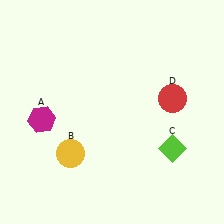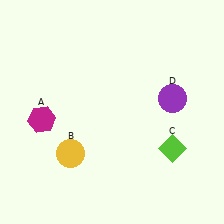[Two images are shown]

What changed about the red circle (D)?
In Image 1, D is red. In Image 2, it changed to purple.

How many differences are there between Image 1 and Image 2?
There is 1 difference between the two images.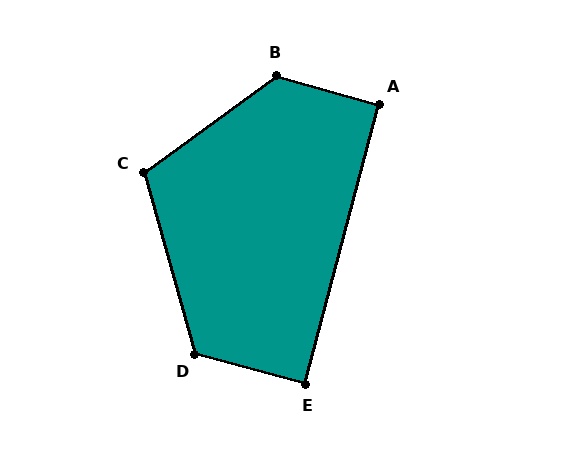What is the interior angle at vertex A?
Approximately 91 degrees (approximately right).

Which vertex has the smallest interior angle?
E, at approximately 90 degrees.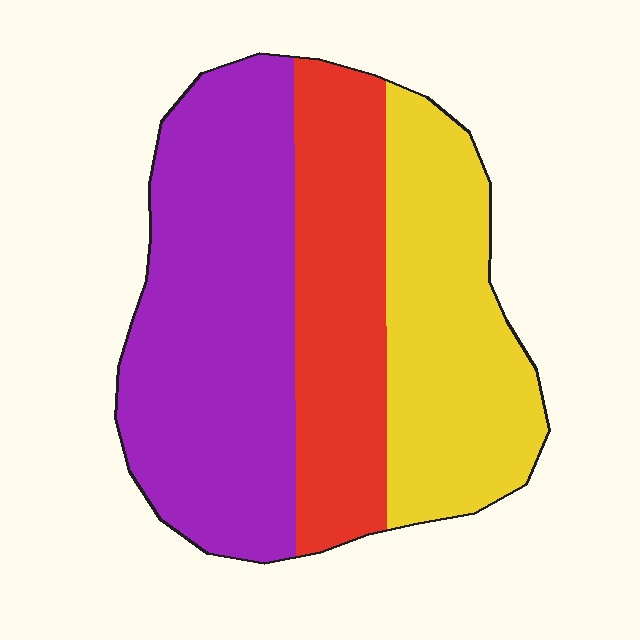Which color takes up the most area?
Purple, at roughly 45%.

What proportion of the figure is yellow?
Yellow takes up about one third (1/3) of the figure.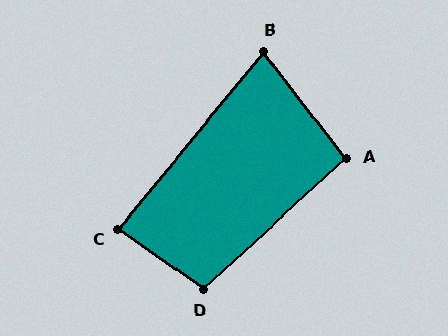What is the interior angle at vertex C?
Approximately 86 degrees (approximately right).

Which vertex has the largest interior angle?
D, at approximately 103 degrees.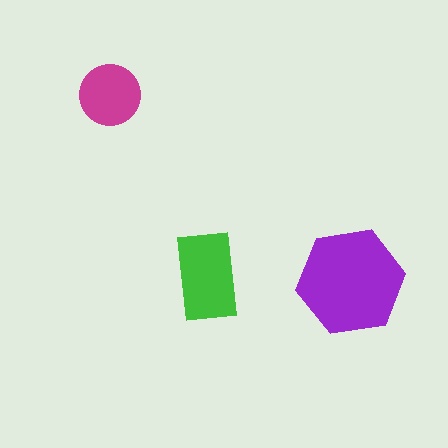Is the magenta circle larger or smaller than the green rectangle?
Smaller.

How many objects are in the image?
There are 3 objects in the image.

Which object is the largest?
The purple hexagon.